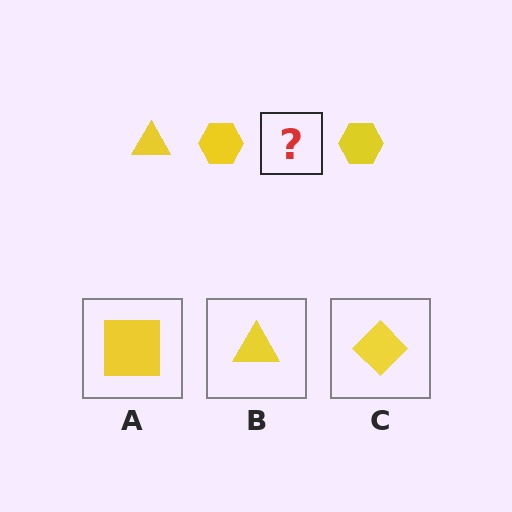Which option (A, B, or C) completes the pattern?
B.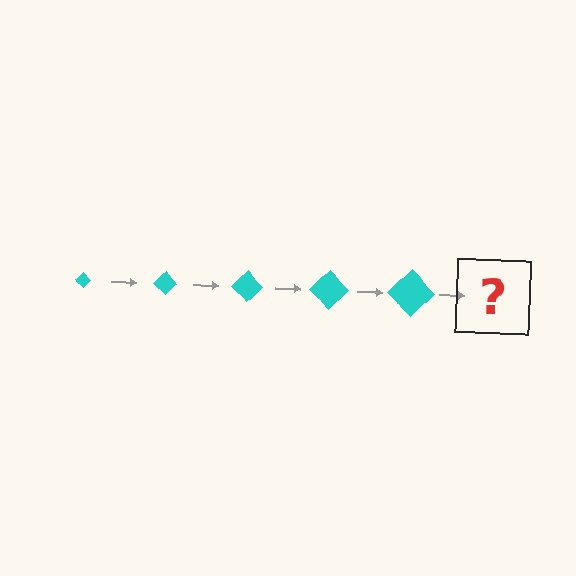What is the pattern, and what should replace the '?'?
The pattern is that the diamond gets progressively larger each step. The '?' should be a cyan diamond, larger than the previous one.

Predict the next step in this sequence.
The next step is a cyan diamond, larger than the previous one.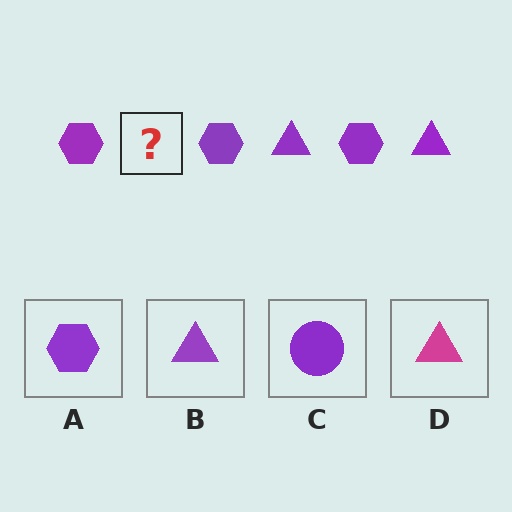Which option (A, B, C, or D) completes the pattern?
B.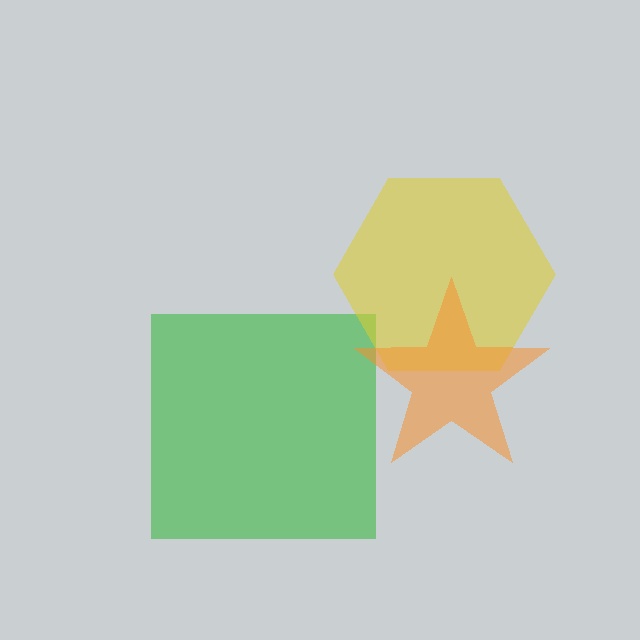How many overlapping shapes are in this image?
There are 3 overlapping shapes in the image.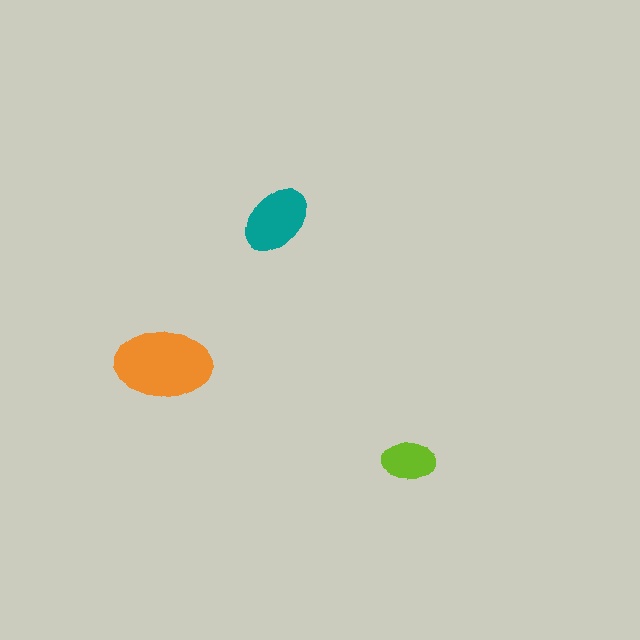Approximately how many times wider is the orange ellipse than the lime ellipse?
About 2 times wider.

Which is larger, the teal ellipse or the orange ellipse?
The orange one.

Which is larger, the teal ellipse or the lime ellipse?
The teal one.